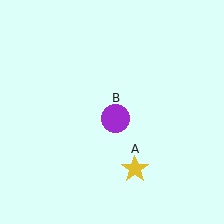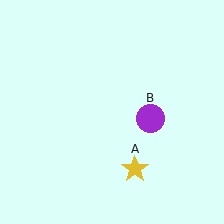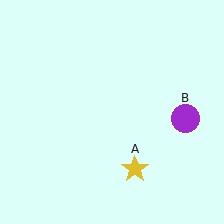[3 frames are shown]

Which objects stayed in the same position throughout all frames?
Yellow star (object A) remained stationary.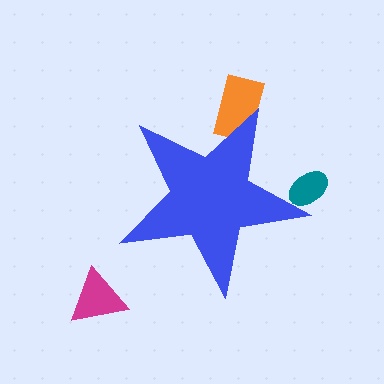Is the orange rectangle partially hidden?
Yes, the orange rectangle is partially hidden behind the blue star.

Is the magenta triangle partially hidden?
No, the magenta triangle is fully visible.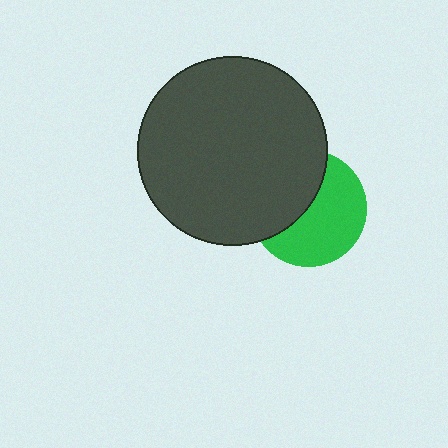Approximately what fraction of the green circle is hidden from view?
Roughly 43% of the green circle is hidden behind the dark gray circle.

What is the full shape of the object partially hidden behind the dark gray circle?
The partially hidden object is a green circle.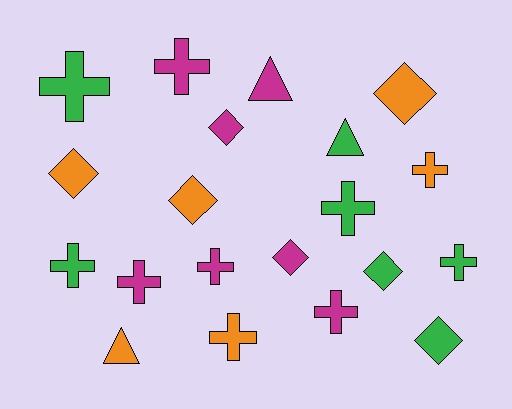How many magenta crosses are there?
There are 4 magenta crosses.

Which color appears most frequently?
Magenta, with 7 objects.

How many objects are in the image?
There are 20 objects.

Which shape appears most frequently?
Cross, with 10 objects.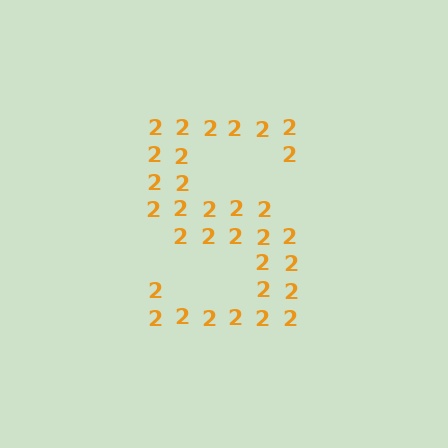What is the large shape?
The large shape is the letter S.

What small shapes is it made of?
It is made of small digit 2's.